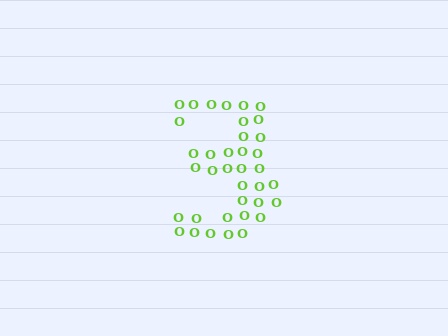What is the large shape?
The large shape is the digit 3.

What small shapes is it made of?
It is made of small letter O's.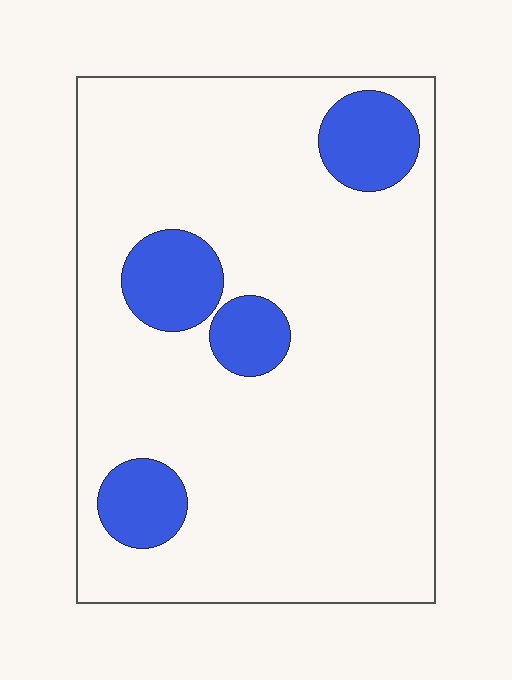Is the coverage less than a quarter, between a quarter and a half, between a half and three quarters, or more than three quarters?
Less than a quarter.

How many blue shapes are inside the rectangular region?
4.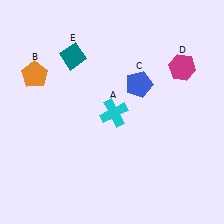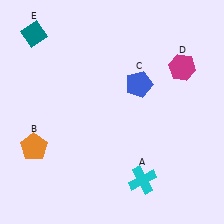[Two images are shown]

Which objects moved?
The objects that moved are: the cyan cross (A), the orange pentagon (B), the teal diamond (E).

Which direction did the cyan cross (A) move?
The cyan cross (A) moved down.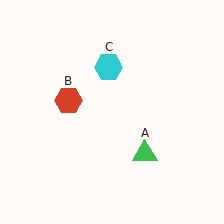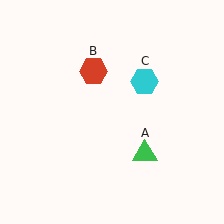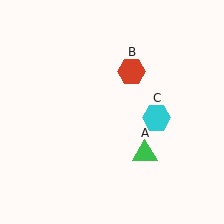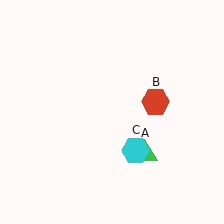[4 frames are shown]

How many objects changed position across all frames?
2 objects changed position: red hexagon (object B), cyan hexagon (object C).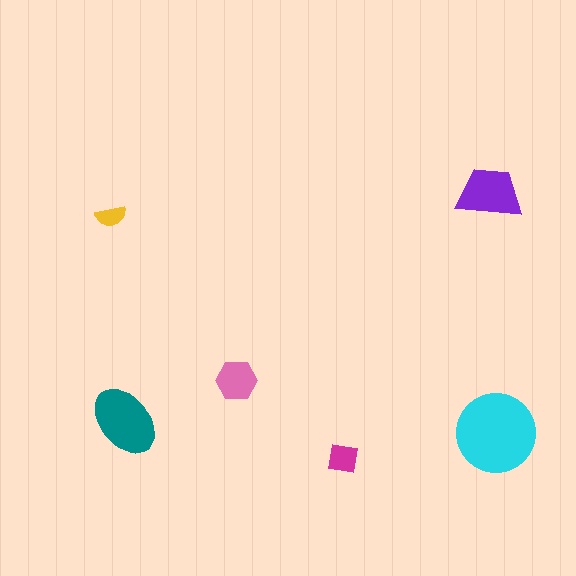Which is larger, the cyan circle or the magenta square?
The cyan circle.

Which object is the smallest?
The yellow semicircle.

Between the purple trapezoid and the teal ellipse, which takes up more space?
The teal ellipse.